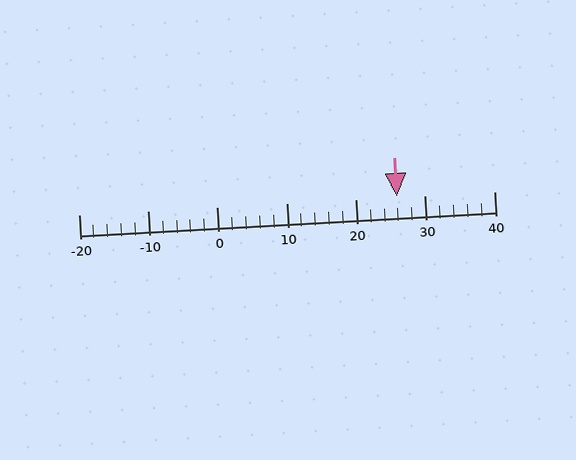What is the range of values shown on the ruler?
The ruler shows values from -20 to 40.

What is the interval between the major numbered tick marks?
The major tick marks are spaced 10 units apart.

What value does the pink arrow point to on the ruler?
The pink arrow points to approximately 26.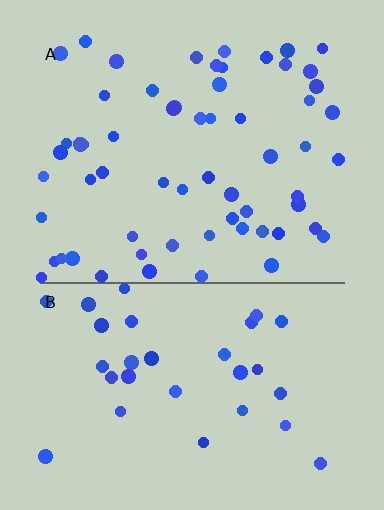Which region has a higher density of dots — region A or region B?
A (the top).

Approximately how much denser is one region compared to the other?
Approximately 1.9× — region A over region B.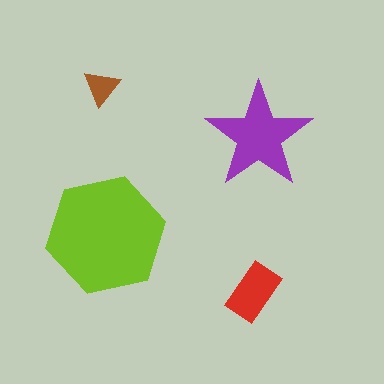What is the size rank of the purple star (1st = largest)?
2nd.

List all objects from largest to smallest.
The lime hexagon, the purple star, the red rectangle, the brown triangle.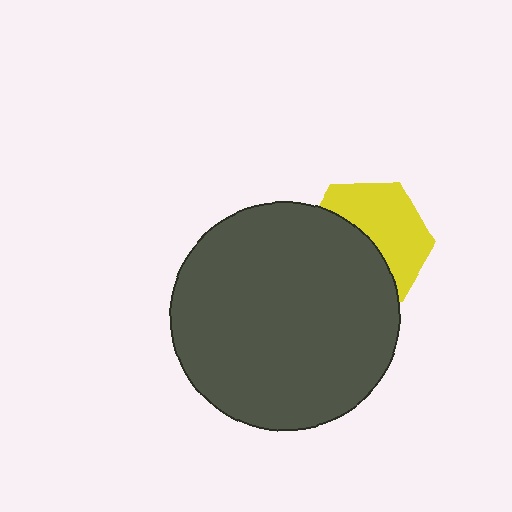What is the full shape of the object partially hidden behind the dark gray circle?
The partially hidden object is a yellow hexagon.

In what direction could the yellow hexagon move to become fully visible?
The yellow hexagon could move toward the upper-right. That would shift it out from behind the dark gray circle entirely.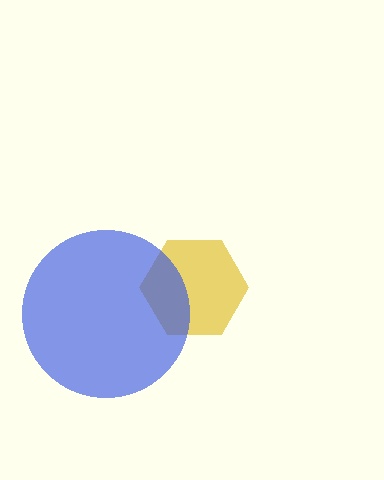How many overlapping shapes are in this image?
There are 2 overlapping shapes in the image.